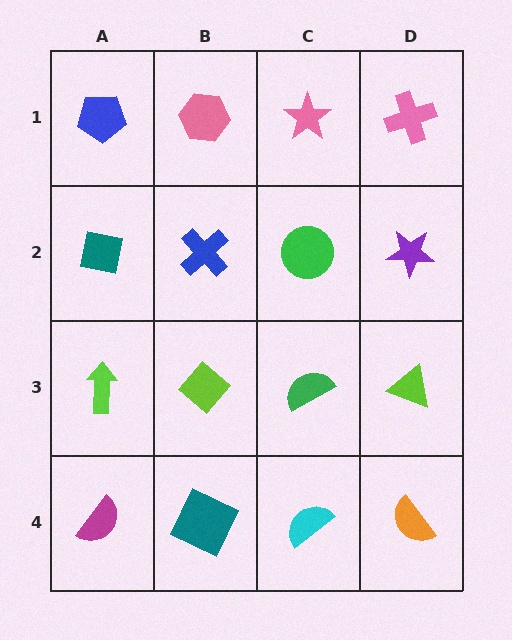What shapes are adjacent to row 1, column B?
A blue cross (row 2, column B), a blue pentagon (row 1, column A), a pink star (row 1, column C).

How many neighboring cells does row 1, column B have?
3.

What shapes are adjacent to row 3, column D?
A purple star (row 2, column D), an orange semicircle (row 4, column D), a green semicircle (row 3, column C).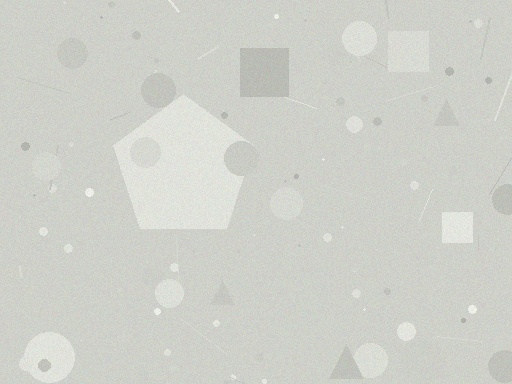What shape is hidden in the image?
A pentagon is hidden in the image.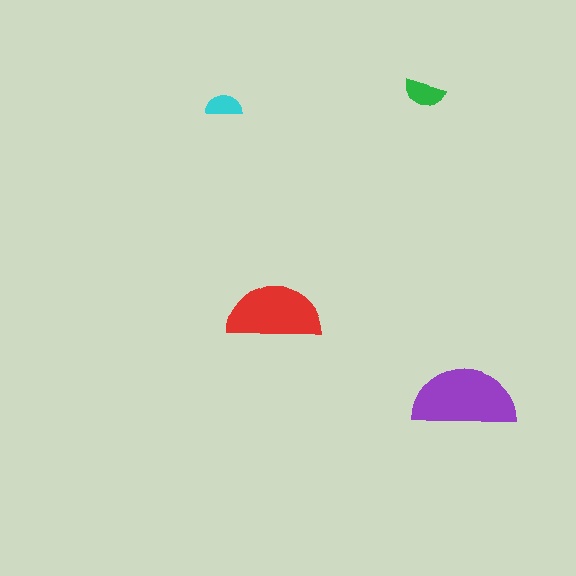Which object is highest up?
The green semicircle is topmost.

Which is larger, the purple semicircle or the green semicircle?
The purple one.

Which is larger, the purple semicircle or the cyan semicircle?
The purple one.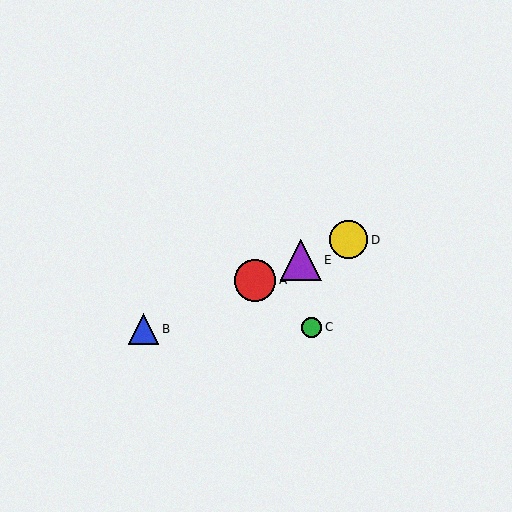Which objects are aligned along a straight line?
Objects A, B, D, E are aligned along a straight line.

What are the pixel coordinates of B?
Object B is at (144, 329).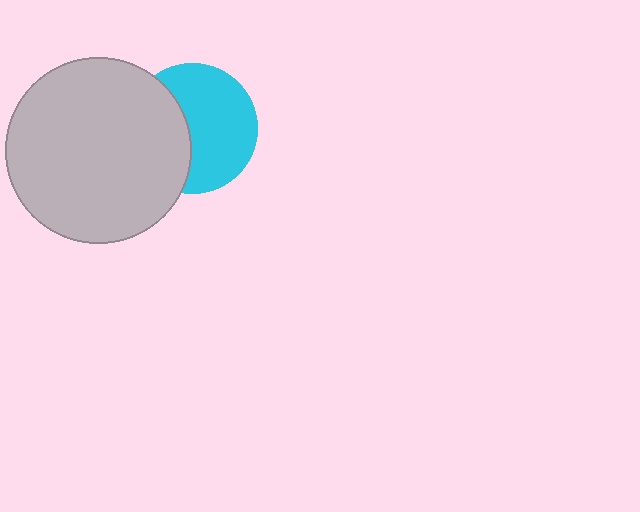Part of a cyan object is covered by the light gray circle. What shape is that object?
It is a circle.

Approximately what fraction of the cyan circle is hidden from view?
Roughly 40% of the cyan circle is hidden behind the light gray circle.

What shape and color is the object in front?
The object in front is a light gray circle.